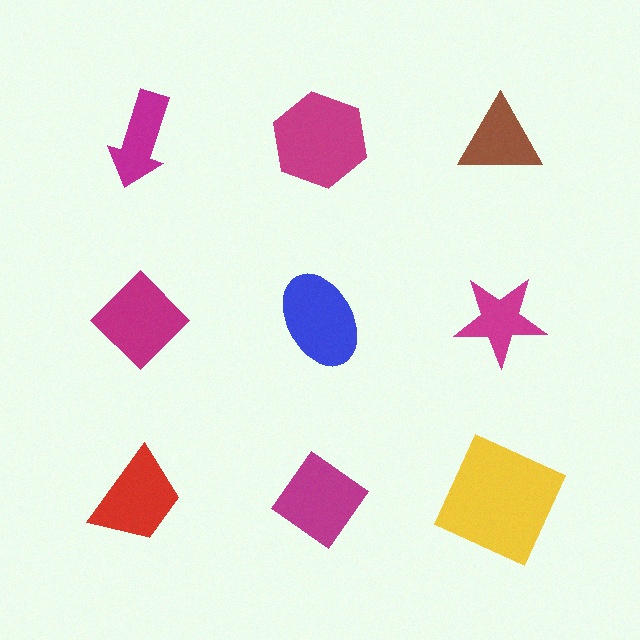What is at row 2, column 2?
A blue ellipse.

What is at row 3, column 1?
A red trapezoid.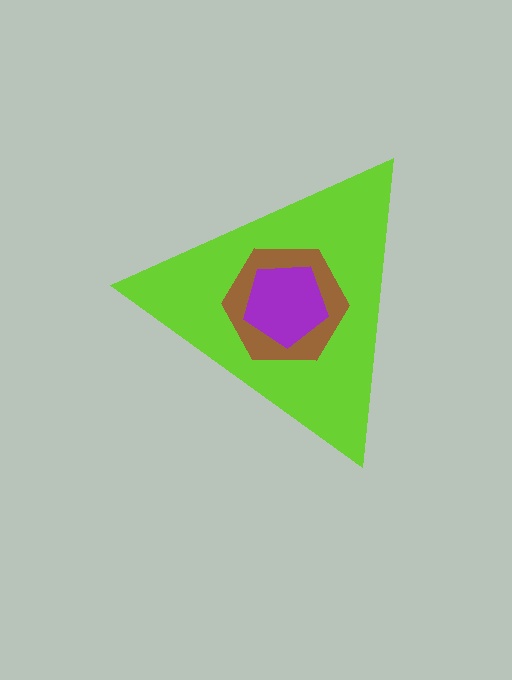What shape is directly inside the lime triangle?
The brown hexagon.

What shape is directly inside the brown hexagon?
The purple pentagon.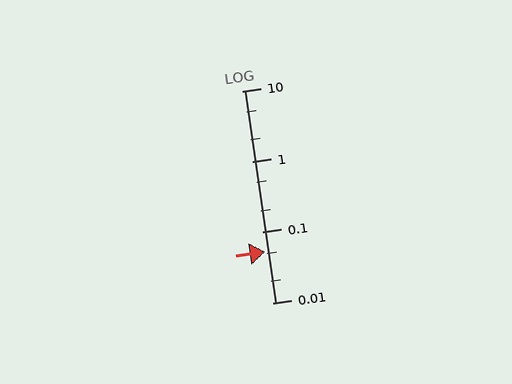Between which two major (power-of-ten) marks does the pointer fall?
The pointer is between 0.01 and 0.1.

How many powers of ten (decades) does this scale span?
The scale spans 3 decades, from 0.01 to 10.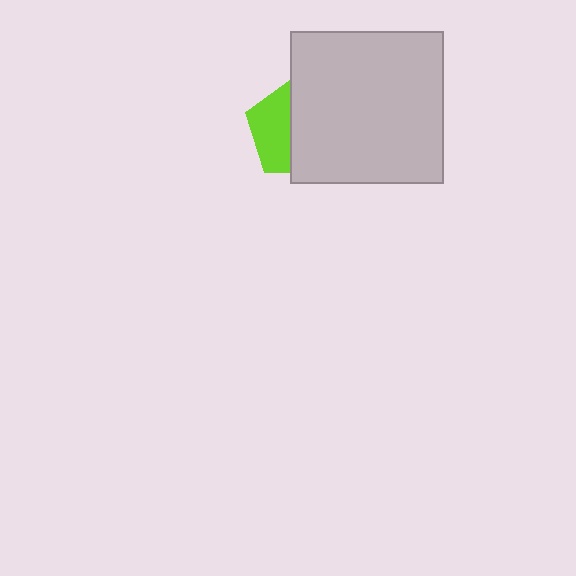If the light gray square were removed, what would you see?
You would see the complete lime pentagon.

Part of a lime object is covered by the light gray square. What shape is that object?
It is a pentagon.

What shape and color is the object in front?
The object in front is a light gray square.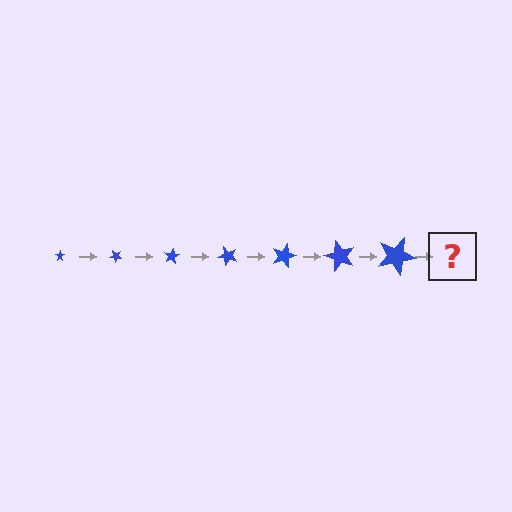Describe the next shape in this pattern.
It should be a star, larger than the previous one and rotated 280 degrees from the start.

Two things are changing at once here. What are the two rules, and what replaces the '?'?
The two rules are that the star grows larger each step and it rotates 40 degrees each step. The '?' should be a star, larger than the previous one and rotated 280 degrees from the start.